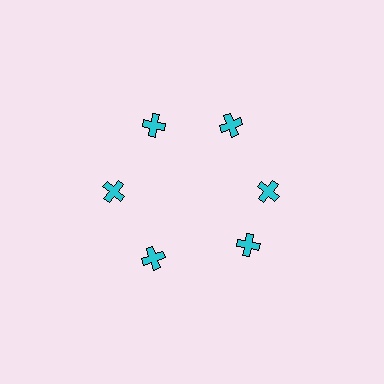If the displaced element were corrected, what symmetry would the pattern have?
It would have 6-fold rotational symmetry — the pattern would map onto itself every 60 degrees.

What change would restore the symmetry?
The symmetry would be restored by rotating it back into even spacing with its neighbors so that all 6 crosses sit at equal angles and equal distance from the center.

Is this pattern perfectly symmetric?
No. The 6 cyan crosses are arranged in a ring, but one element near the 5 o'clock position is rotated out of alignment along the ring, breaking the 6-fold rotational symmetry.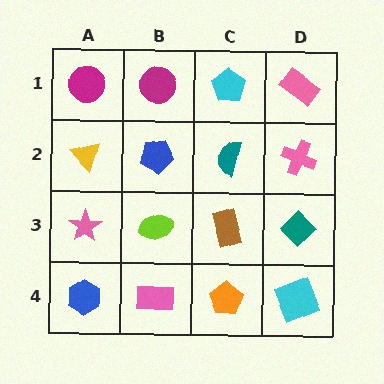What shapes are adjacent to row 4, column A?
A pink star (row 3, column A), a pink rectangle (row 4, column B).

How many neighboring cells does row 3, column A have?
3.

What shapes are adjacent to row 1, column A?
A yellow triangle (row 2, column A), a magenta circle (row 1, column B).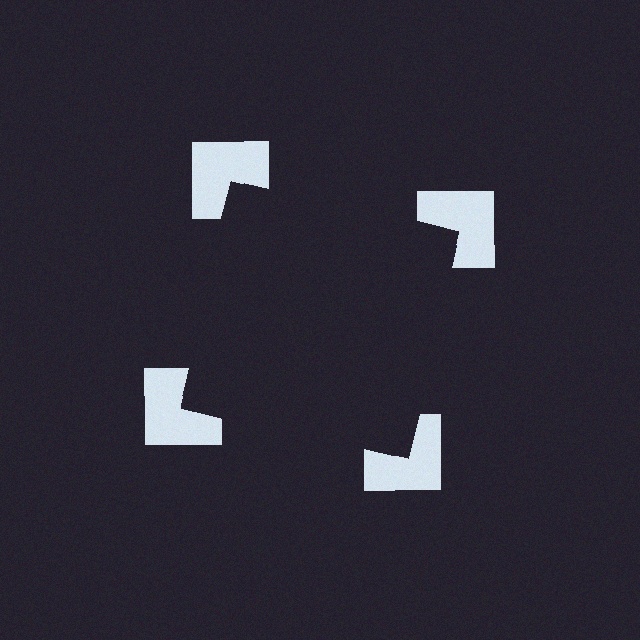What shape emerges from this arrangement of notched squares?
An illusory square — its edges are inferred from the aligned wedge cuts in the notched squares, not physically drawn.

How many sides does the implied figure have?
4 sides.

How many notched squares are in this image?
There are 4 — one at each vertex of the illusory square.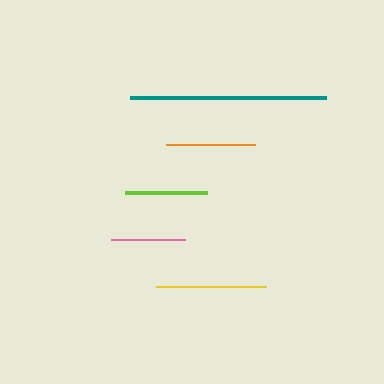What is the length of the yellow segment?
The yellow segment is approximately 110 pixels long.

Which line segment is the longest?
The teal line is the longest at approximately 195 pixels.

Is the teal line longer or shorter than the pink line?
The teal line is longer than the pink line.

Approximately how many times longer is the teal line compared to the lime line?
The teal line is approximately 2.4 times the length of the lime line.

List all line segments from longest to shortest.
From longest to shortest: teal, yellow, orange, lime, pink.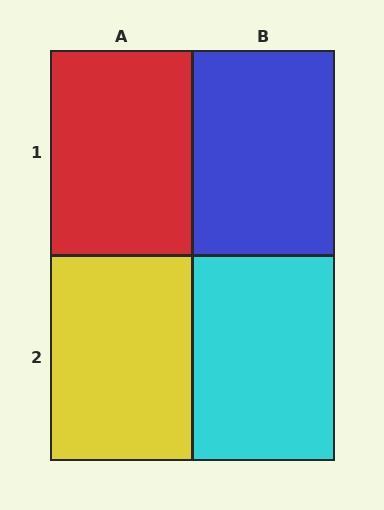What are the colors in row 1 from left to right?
Red, blue.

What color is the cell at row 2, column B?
Cyan.